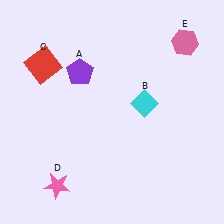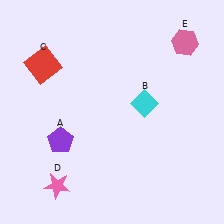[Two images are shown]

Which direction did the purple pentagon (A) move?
The purple pentagon (A) moved down.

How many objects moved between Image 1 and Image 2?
1 object moved between the two images.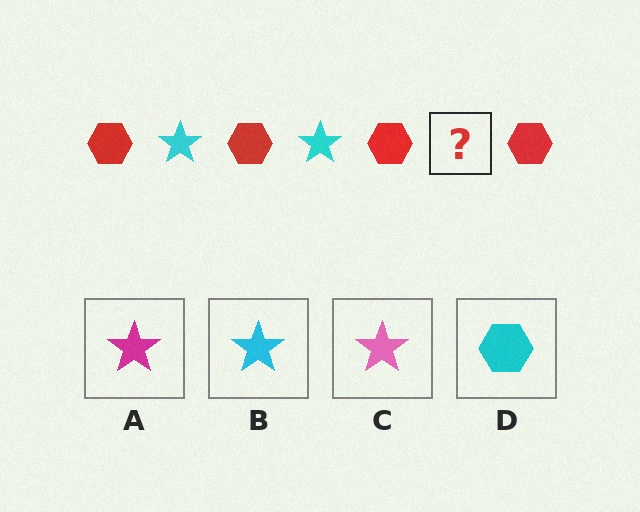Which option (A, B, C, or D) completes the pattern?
B.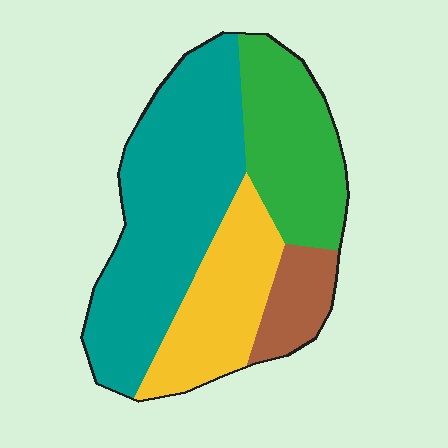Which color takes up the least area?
Brown, at roughly 10%.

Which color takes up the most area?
Teal, at roughly 45%.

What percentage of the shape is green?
Green covers about 25% of the shape.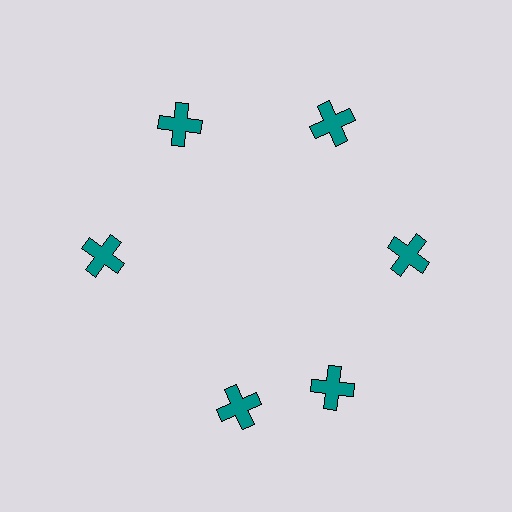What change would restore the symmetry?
The symmetry would be restored by rotating it back into even spacing with its neighbors so that all 6 crosses sit at equal angles and equal distance from the center.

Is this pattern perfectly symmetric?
No. The 6 teal crosses are arranged in a ring, but one element near the 7 o'clock position is rotated out of alignment along the ring, breaking the 6-fold rotational symmetry.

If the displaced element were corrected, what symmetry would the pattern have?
It would have 6-fold rotational symmetry — the pattern would map onto itself every 60 degrees.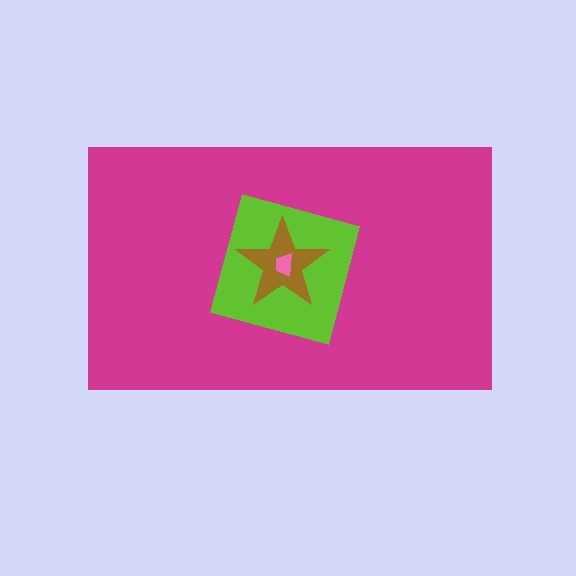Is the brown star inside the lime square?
Yes.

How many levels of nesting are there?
4.